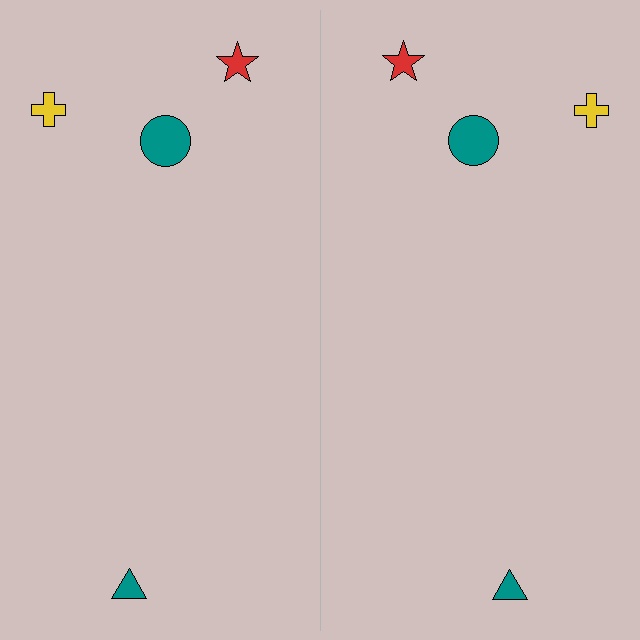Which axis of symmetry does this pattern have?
The pattern has a vertical axis of symmetry running through the center of the image.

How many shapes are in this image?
There are 8 shapes in this image.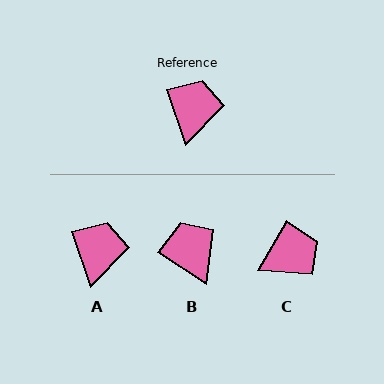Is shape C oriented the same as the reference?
No, it is off by about 49 degrees.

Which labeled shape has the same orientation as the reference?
A.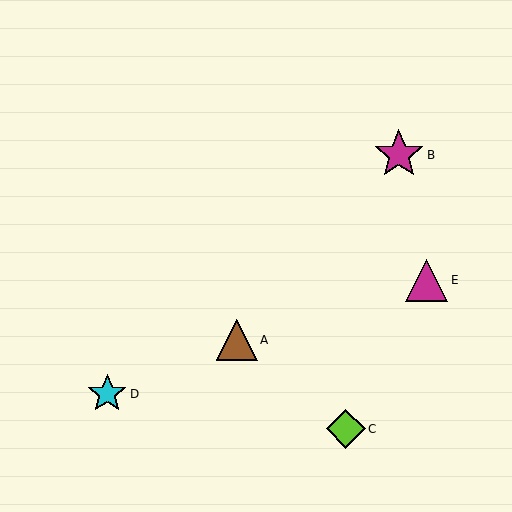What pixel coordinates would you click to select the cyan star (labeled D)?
Click at (107, 394) to select the cyan star D.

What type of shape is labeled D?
Shape D is a cyan star.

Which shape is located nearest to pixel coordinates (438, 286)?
The magenta triangle (labeled E) at (427, 280) is nearest to that location.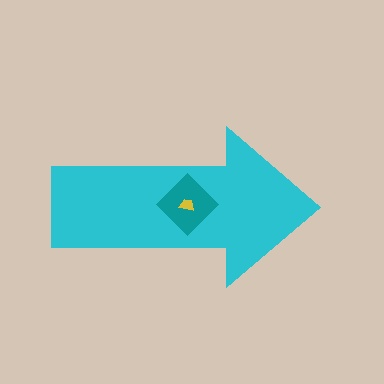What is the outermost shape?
The cyan arrow.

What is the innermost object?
The yellow trapezoid.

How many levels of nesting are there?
3.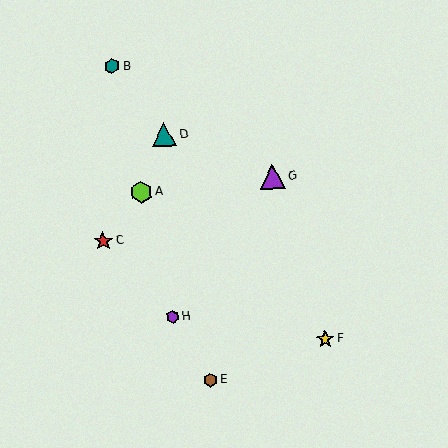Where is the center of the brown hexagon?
The center of the brown hexagon is at (210, 380).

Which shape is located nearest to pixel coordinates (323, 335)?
The yellow star (labeled F) at (325, 339) is nearest to that location.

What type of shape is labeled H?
Shape H is a purple hexagon.